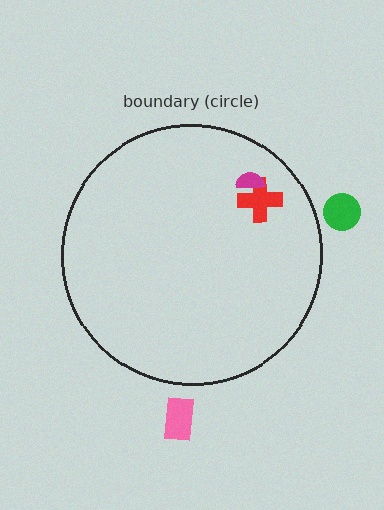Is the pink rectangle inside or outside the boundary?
Outside.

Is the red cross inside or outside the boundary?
Inside.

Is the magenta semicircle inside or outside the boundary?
Inside.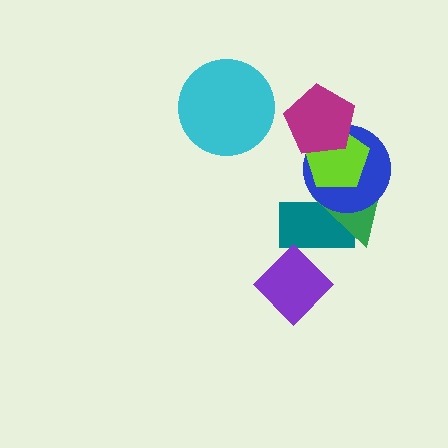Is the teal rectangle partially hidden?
Yes, it is partially covered by another shape.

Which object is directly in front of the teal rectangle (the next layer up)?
The green triangle is directly in front of the teal rectangle.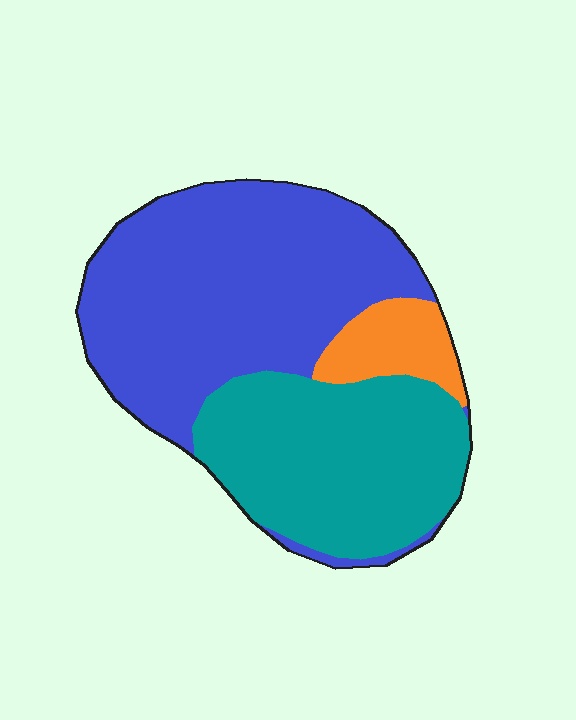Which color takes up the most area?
Blue, at roughly 55%.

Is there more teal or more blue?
Blue.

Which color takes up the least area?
Orange, at roughly 10%.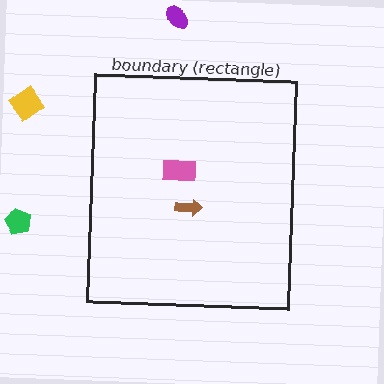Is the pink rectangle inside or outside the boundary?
Inside.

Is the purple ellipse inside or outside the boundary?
Outside.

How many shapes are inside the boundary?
2 inside, 3 outside.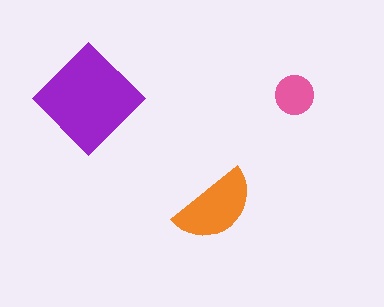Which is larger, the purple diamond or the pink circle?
The purple diamond.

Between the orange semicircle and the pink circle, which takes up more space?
The orange semicircle.